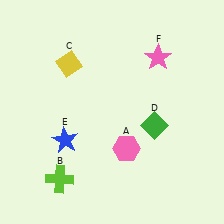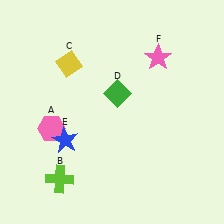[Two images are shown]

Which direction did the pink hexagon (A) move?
The pink hexagon (A) moved left.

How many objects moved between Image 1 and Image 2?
2 objects moved between the two images.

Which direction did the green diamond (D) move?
The green diamond (D) moved left.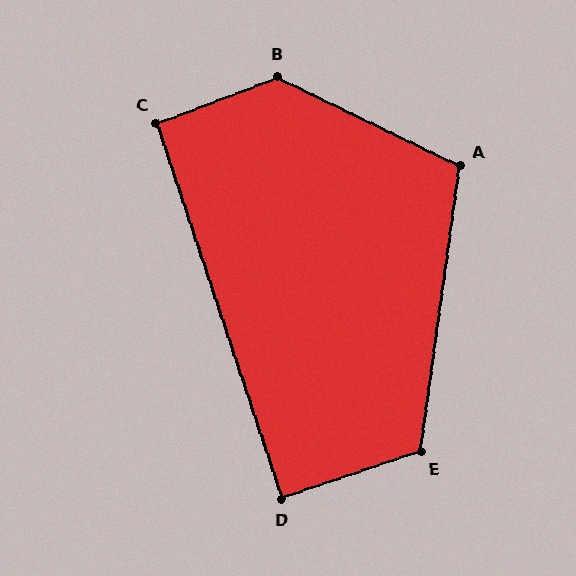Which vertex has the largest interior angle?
B, at approximately 133 degrees.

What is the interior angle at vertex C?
Approximately 92 degrees (approximately right).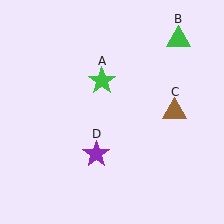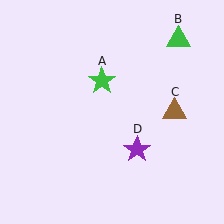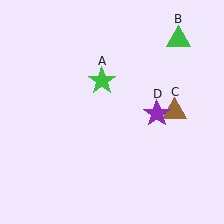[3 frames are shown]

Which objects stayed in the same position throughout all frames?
Green star (object A) and green triangle (object B) and brown triangle (object C) remained stationary.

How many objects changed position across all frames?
1 object changed position: purple star (object D).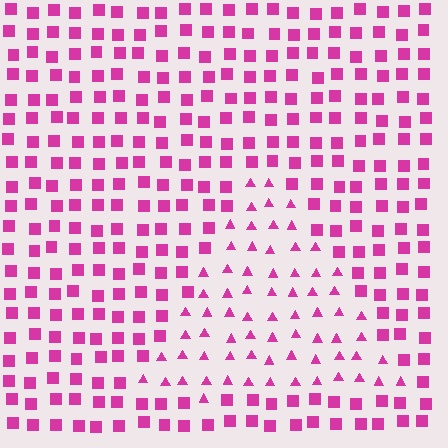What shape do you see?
I see a triangle.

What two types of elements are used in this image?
The image uses triangles inside the triangle region and squares outside it.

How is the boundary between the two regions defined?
The boundary is defined by a change in element shape: triangles inside vs. squares outside. All elements share the same color and spacing.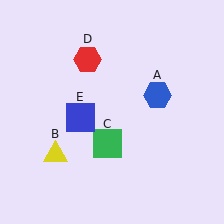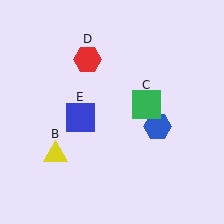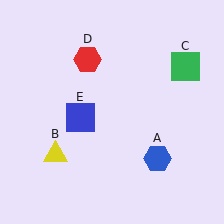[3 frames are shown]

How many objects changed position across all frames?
2 objects changed position: blue hexagon (object A), green square (object C).